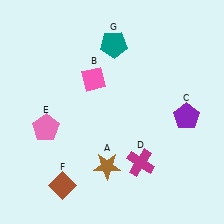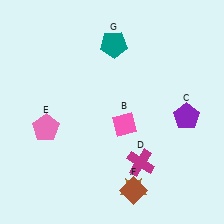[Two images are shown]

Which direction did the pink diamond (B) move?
The pink diamond (B) moved down.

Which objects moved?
The objects that moved are: the brown star (A), the pink diamond (B), the brown diamond (F).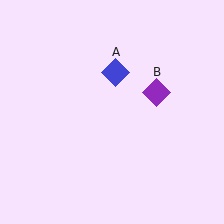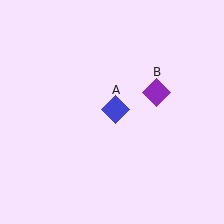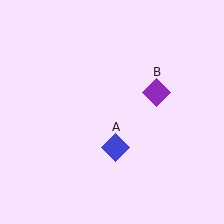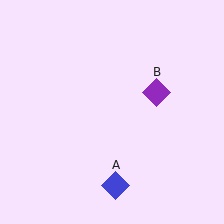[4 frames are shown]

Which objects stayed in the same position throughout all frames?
Purple diamond (object B) remained stationary.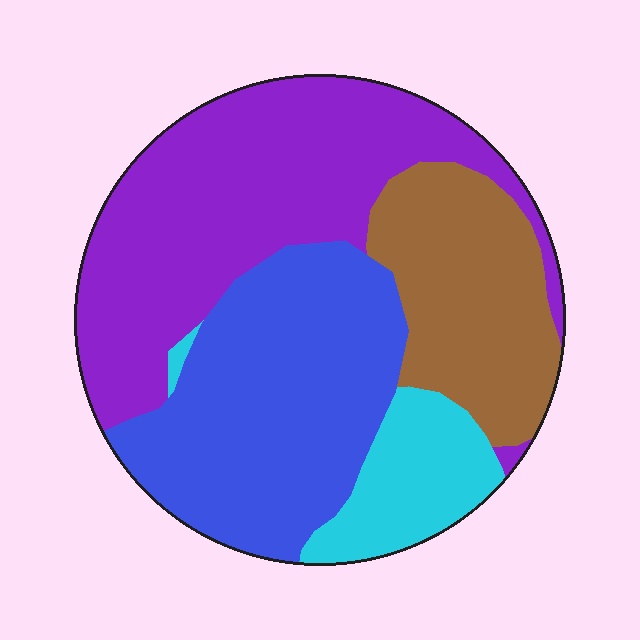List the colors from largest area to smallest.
From largest to smallest: purple, blue, brown, cyan.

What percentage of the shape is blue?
Blue covers roughly 30% of the shape.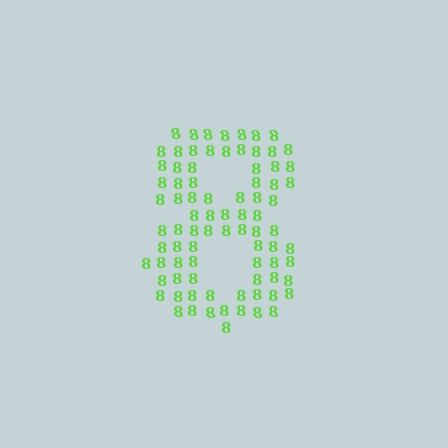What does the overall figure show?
The overall figure shows the digit 8.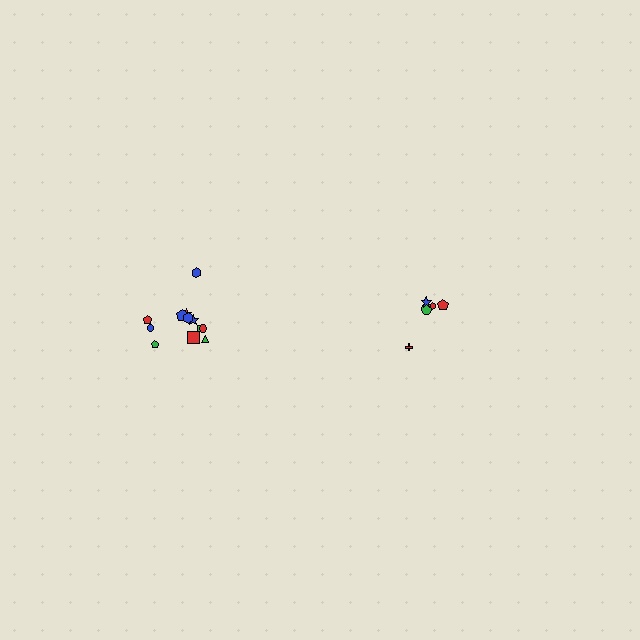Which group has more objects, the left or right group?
The left group.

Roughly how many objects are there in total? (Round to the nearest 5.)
Roughly 15 objects in total.